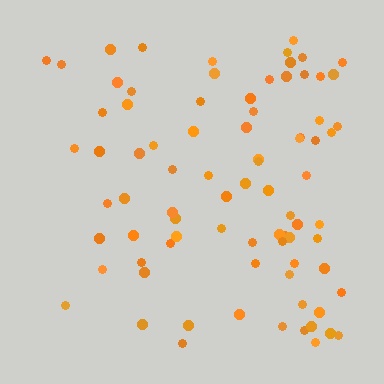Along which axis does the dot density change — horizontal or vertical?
Horizontal.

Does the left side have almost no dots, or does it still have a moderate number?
Still a moderate number, just noticeably fewer than the right.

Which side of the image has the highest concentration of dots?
The right.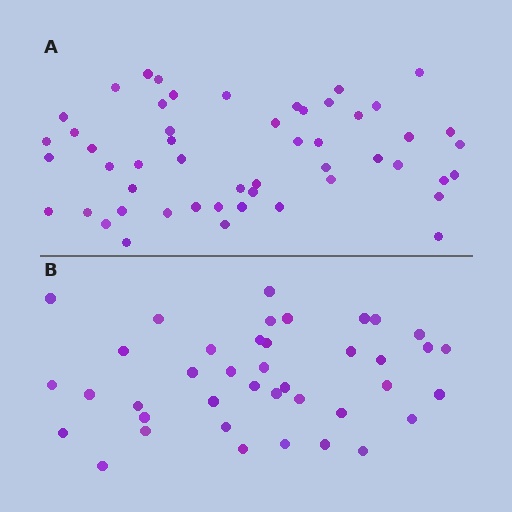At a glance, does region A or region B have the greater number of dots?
Region A (the top region) has more dots.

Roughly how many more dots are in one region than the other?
Region A has roughly 12 or so more dots than region B.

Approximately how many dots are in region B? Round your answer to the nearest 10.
About 40 dots.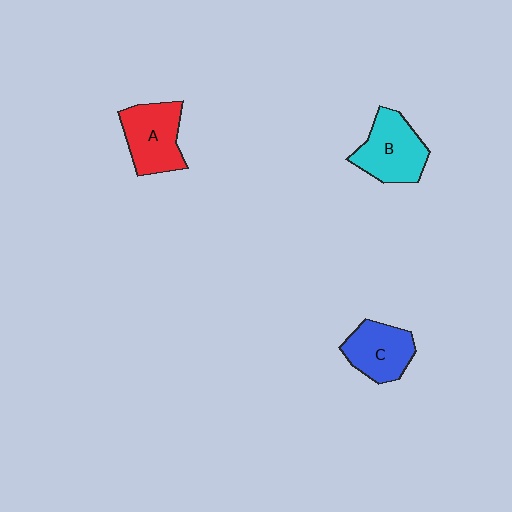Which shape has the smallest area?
Shape C (blue).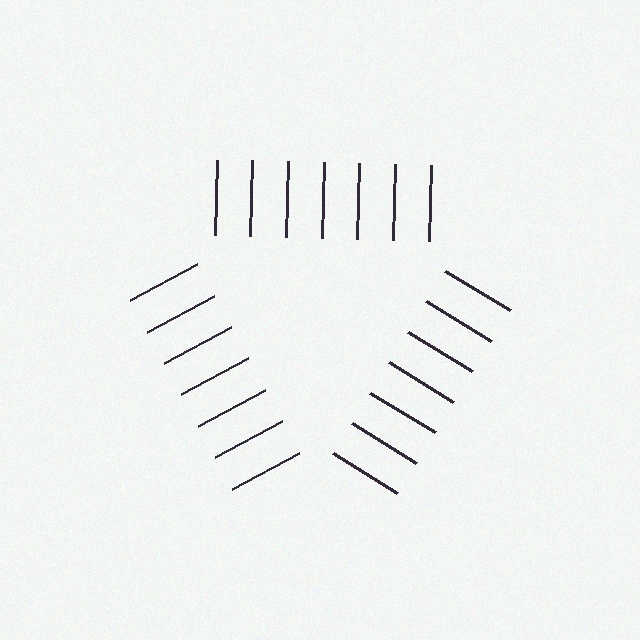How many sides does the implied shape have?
3 sides — the line-ends trace a triangle.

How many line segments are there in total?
21 — 7 along each of the 3 edges.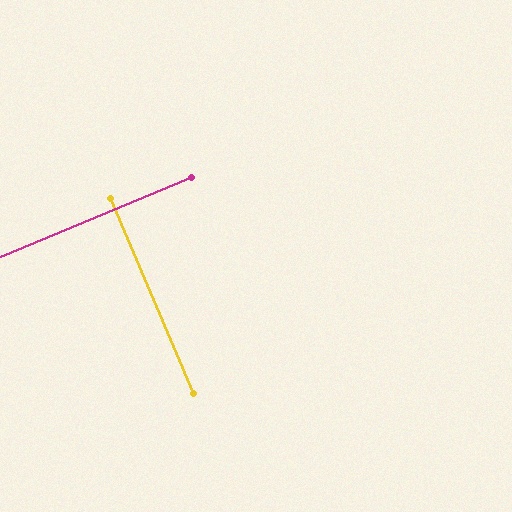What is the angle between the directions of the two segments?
Approximately 89 degrees.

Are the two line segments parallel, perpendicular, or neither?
Perpendicular — they meet at approximately 89°.